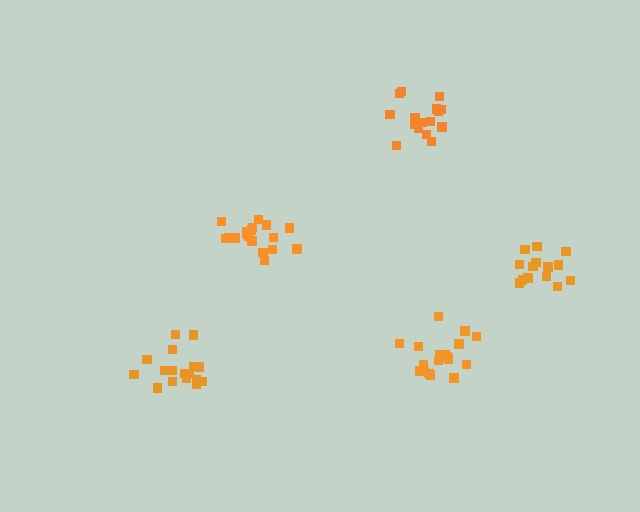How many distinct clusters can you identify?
There are 5 distinct clusters.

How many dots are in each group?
Group 1: 14 dots, Group 2: 18 dots, Group 3: 17 dots, Group 4: 16 dots, Group 5: 18 dots (83 total).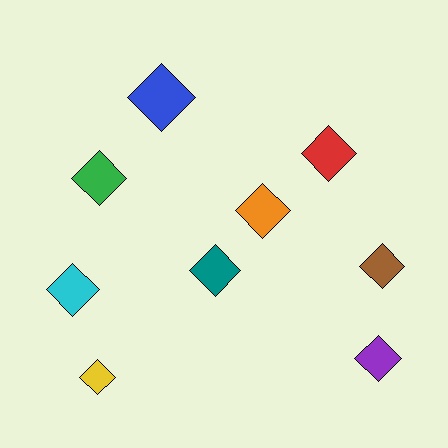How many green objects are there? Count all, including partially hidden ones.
There is 1 green object.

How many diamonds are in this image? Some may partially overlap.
There are 9 diamonds.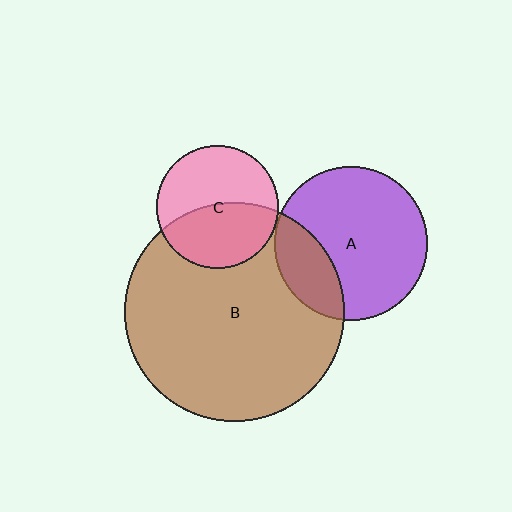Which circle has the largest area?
Circle B (brown).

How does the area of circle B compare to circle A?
Approximately 2.1 times.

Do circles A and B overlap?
Yes.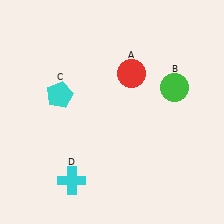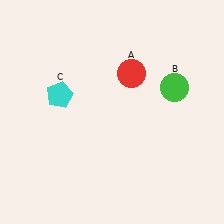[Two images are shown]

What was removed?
The cyan cross (D) was removed in Image 2.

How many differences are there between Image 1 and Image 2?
There is 1 difference between the two images.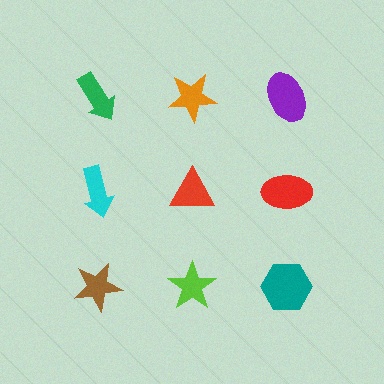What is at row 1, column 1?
A green arrow.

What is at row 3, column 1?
A brown star.